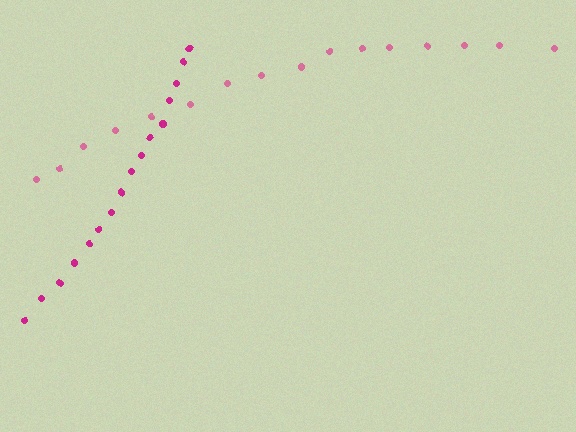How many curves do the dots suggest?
There are 2 distinct paths.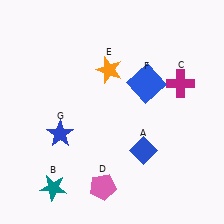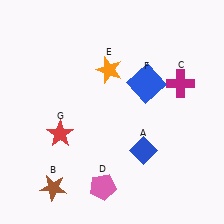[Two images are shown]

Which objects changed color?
B changed from teal to brown. G changed from blue to red.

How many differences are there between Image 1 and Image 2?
There are 2 differences between the two images.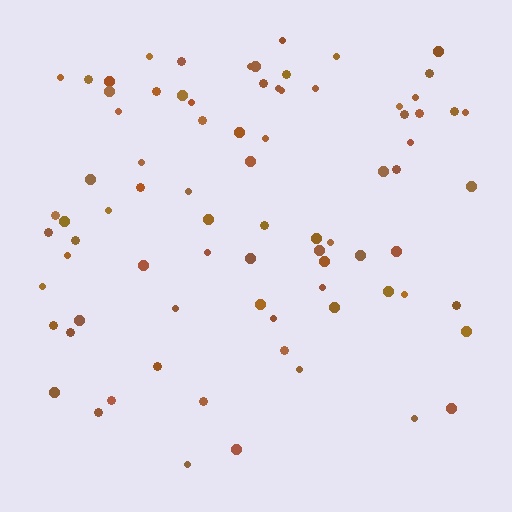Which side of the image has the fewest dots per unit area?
The bottom.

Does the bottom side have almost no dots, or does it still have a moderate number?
Still a moderate number, just noticeably fewer than the top.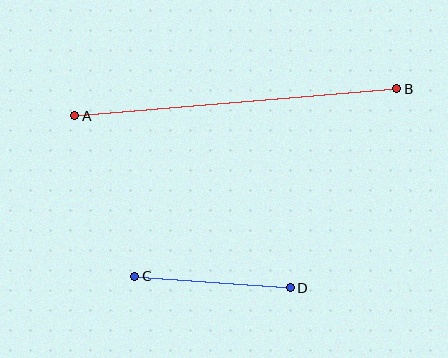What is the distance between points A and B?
The distance is approximately 323 pixels.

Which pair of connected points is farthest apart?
Points A and B are farthest apart.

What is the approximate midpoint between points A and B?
The midpoint is at approximately (236, 102) pixels.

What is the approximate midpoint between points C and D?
The midpoint is at approximately (212, 282) pixels.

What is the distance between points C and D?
The distance is approximately 156 pixels.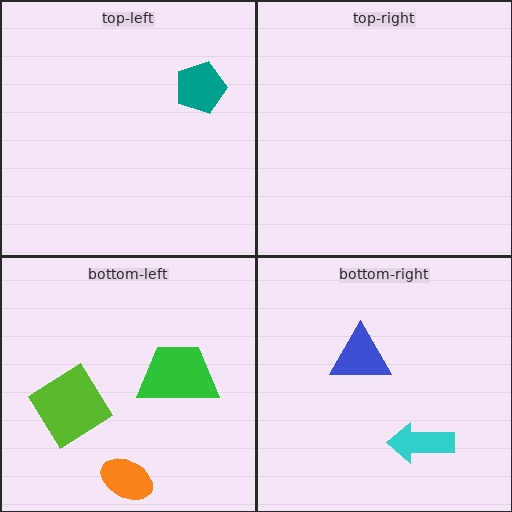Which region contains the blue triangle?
The bottom-right region.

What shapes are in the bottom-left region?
The lime diamond, the orange ellipse, the green trapezoid.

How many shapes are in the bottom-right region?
2.